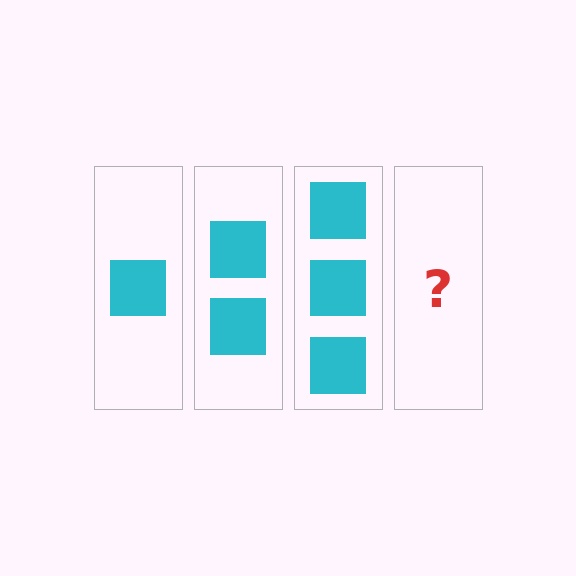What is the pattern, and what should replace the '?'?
The pattern is that each step adds one more square. The '?' should be 4 squares.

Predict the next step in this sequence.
The next step is 4 squares.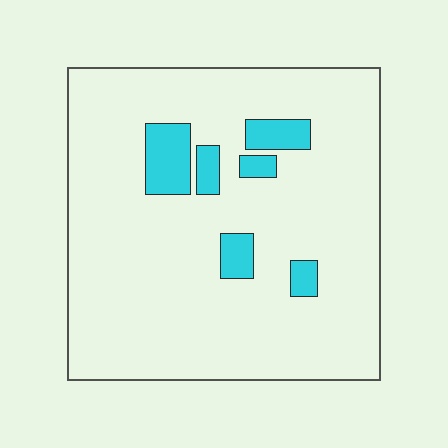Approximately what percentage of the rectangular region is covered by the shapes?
Approximately 10%.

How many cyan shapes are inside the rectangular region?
6.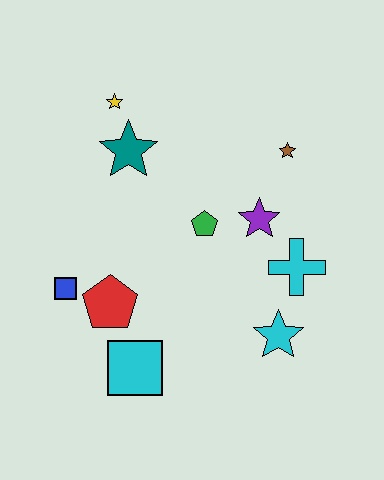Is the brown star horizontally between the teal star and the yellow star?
No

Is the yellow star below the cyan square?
No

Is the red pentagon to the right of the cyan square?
No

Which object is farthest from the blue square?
The brown star is farthest from the blue square.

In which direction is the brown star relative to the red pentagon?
The brown star is to the right of the red pentagon.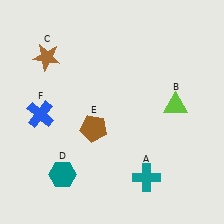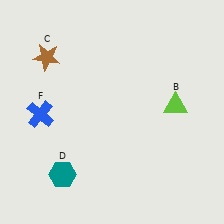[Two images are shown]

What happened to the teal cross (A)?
The teal cross (A) was removed in Image 2. It was in the bottom-right area of Image 1.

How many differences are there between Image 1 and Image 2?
There are 2 differences between the two images.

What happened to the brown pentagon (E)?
The brown pentagon (E) was removed in Image 2. It was in the bottom-left area of Image 1.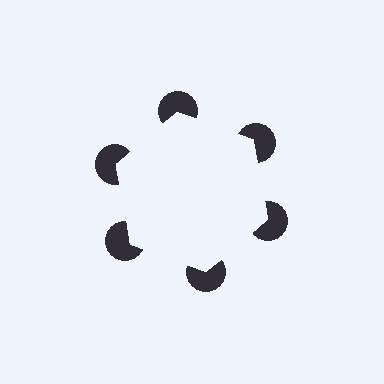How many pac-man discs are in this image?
There are 6 — one at each vertex of the illusory hexagon.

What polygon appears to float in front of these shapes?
An illusory hexagon — its edges are inferred from the aligned wedge cuts in the pac-man discs, not physically drawn.